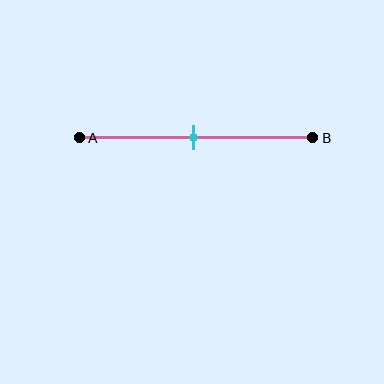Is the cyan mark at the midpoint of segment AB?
Yes, the mark is approximately at the midpoint.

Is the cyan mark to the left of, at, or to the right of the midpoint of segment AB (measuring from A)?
The cyan mark is approximately at the midpoint of segment AB.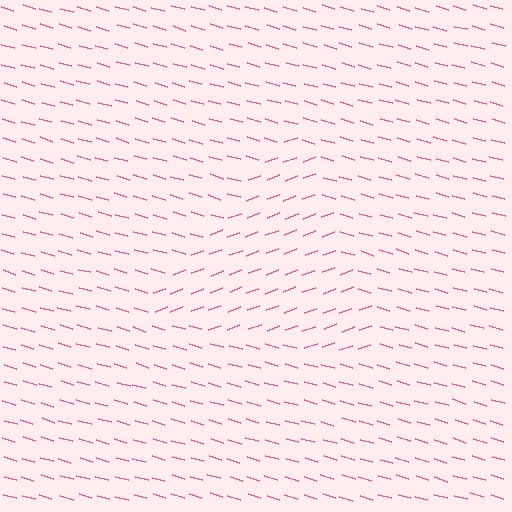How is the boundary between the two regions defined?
The boundary is defined purely by a change in line orientation (approximately 36 degrees difference). All lines are the same color and thickness.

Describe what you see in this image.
The image is filled with small pink line segments. A triangle region in the image has lines oriented differently from the surrounding lines, creating a visible texture boundary.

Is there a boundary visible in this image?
Yes, there is a texture boundary formed by a change in line orientation.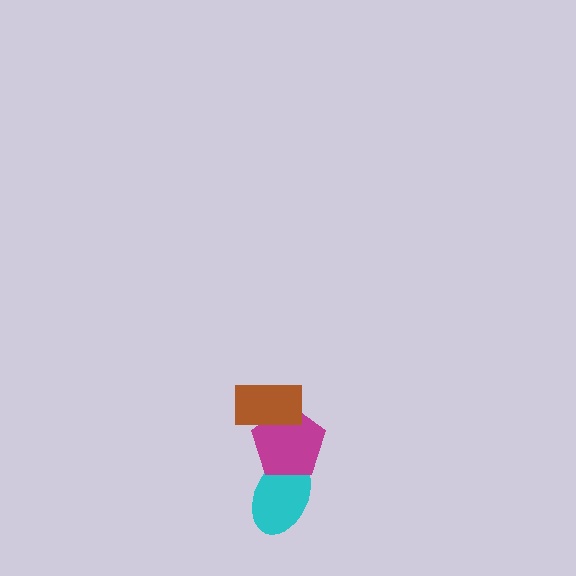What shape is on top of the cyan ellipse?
The magenta pentagon is on top of the cyan ellipse.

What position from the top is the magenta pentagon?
The magenta pentagon is 2nd from the top.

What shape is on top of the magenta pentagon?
The brown rectangle is on top of the magenta pentagon.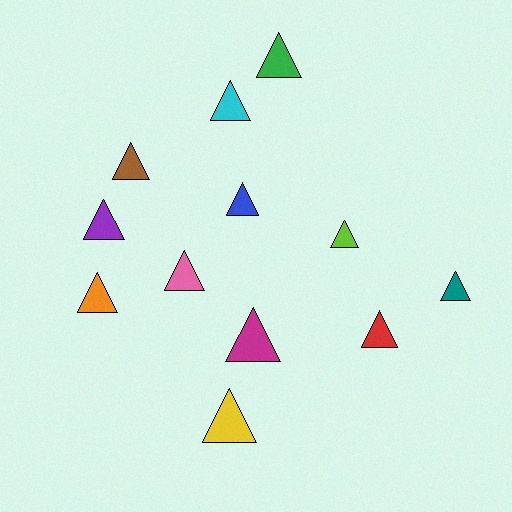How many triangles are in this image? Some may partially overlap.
There are 12 triangles.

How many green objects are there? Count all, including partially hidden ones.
There is 1 green object.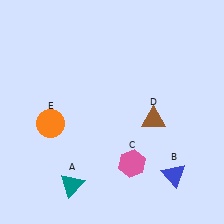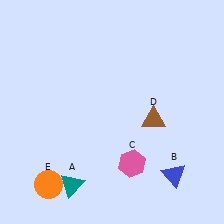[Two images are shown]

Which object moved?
The orange circle (E) moved down.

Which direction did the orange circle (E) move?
The orange circle (E) moved down.